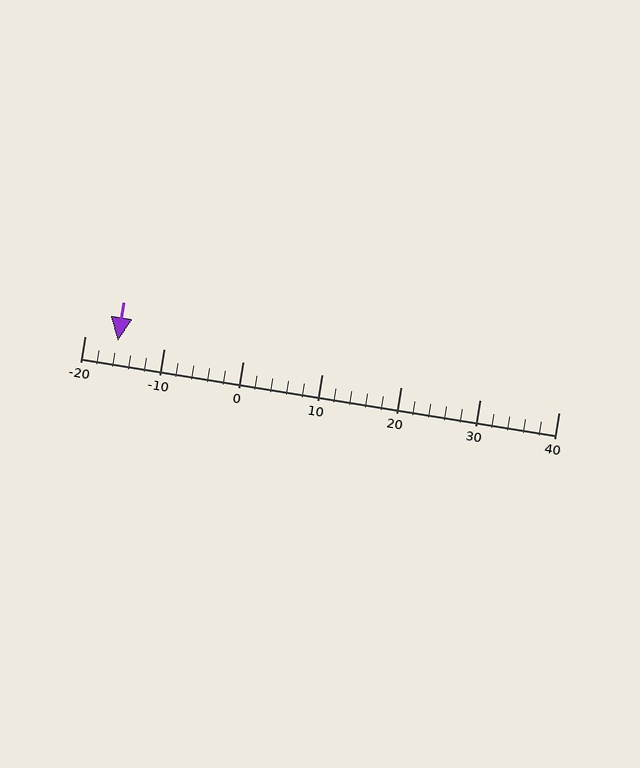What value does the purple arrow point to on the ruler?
The purple arrow points to approximately -16.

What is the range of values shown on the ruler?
The ruler shows values from -20 to 40.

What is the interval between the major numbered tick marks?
The major tick marks are spaced 10 units apart.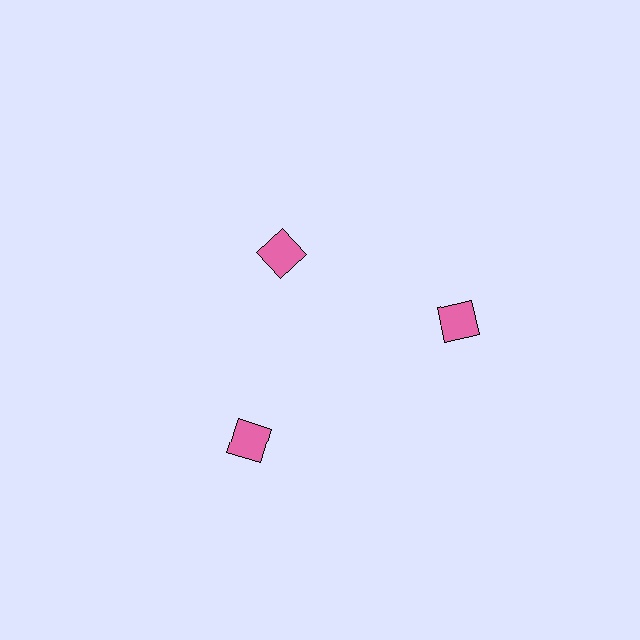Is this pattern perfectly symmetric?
No. The 3 pink squares are arranged in a ring, but one element near the 11 o'clock position is pulled inward toward the center, breaking the 3-fold rotational symmetry.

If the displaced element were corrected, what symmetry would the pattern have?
It would have 3-fold rotational symmetry — the pattern would map onto itself every 120 degrees.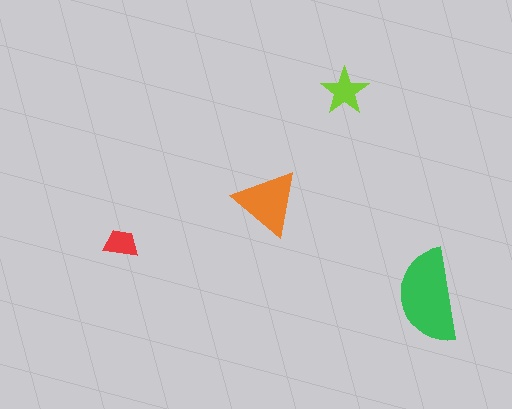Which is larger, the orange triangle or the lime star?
The orange triangle.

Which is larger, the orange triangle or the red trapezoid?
The orange triangle.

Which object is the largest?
The green semicircle.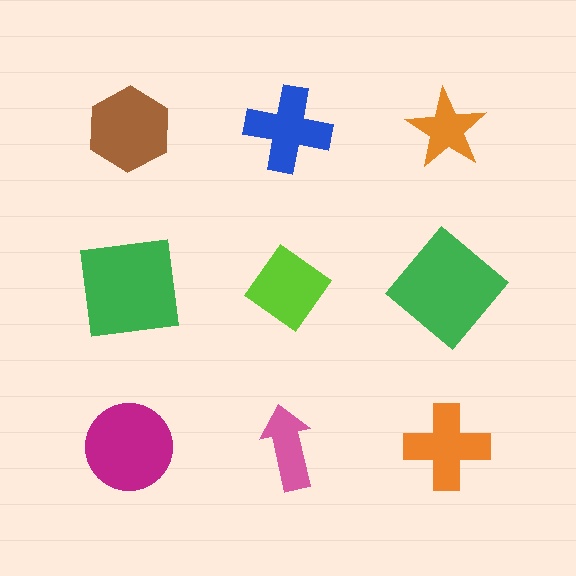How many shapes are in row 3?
3 shapes.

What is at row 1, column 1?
A brown hexagon.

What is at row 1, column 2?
A blue cross.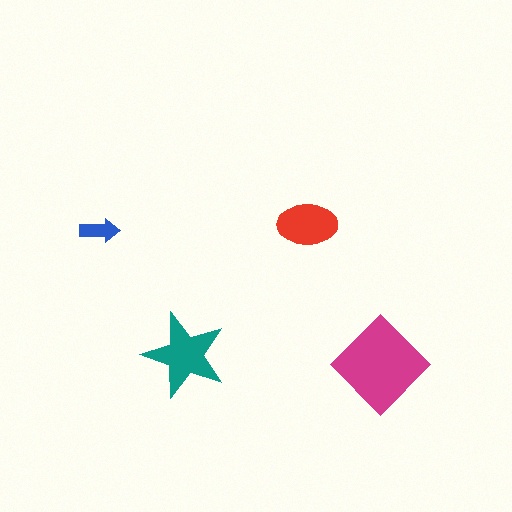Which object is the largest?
The magenta diamond.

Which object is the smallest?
The blue arrow.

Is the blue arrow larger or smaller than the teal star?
Smaller.